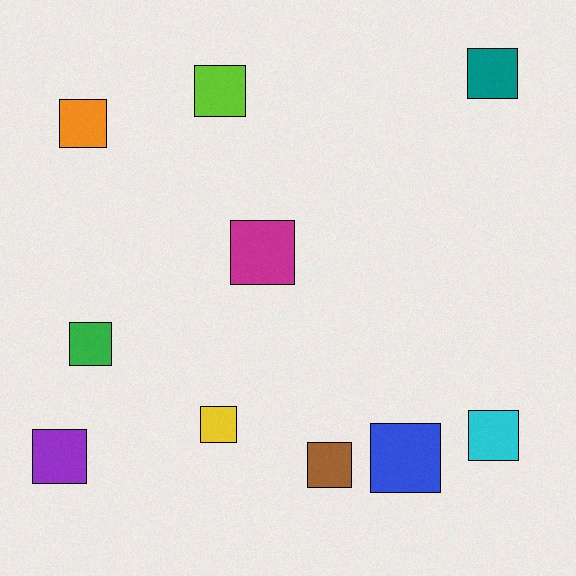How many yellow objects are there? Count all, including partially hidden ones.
There is 1 yellow object.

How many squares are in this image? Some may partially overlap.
There are 10 squares.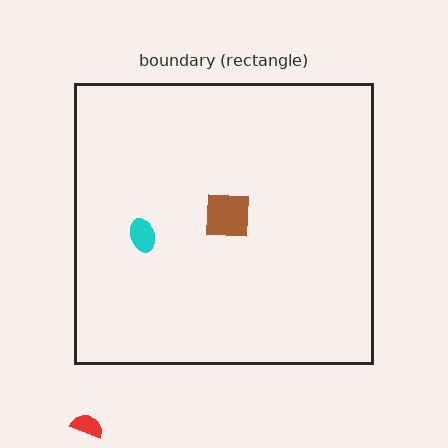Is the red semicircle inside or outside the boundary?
Outside.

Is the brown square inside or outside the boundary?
Inside.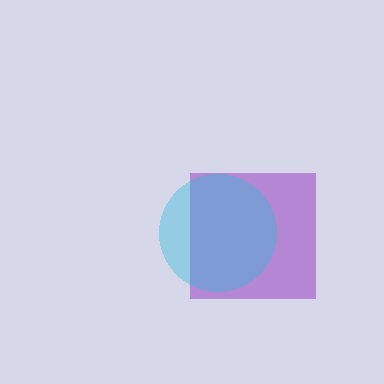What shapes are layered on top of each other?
The layered shapes are: a purple square, a cyan circle.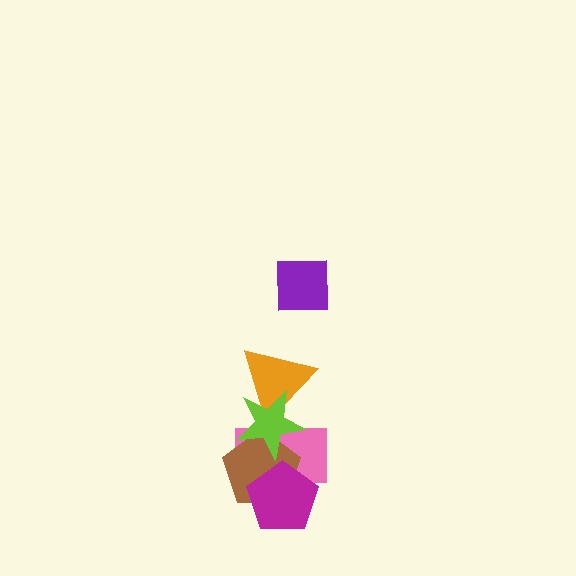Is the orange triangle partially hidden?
Yes, it is partially covered by another shape.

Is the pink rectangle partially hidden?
Yes, it is partially covered by another shape.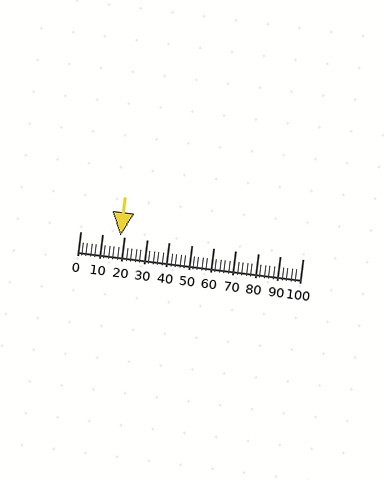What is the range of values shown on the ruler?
The ruler shows values from 0 to 100.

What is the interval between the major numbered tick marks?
The major tick marks are spaced 10 units apart.